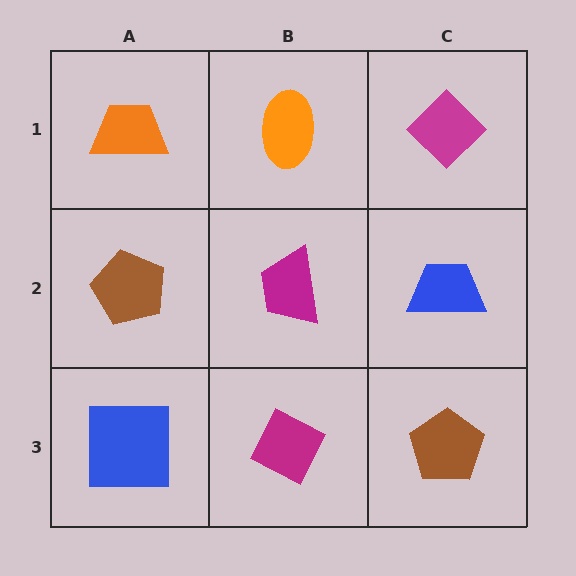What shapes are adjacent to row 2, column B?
An orange ellipse (row 1, column B), a magenta diamond (row 3, column B), a brown pentagon (row 2, column A), a blue trapezoid (row 2, column C).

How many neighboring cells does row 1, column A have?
2.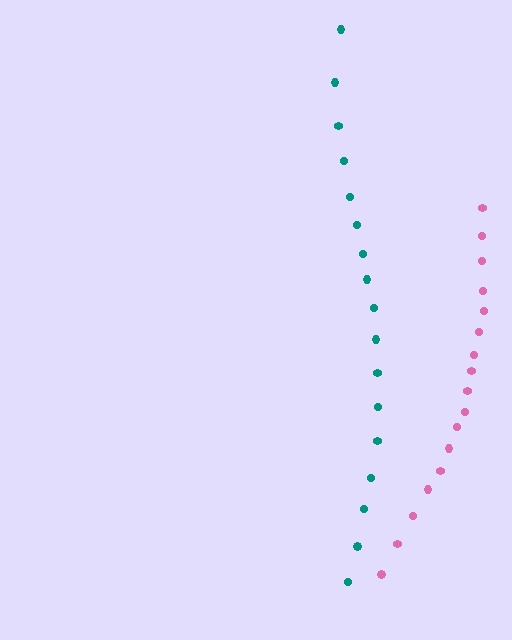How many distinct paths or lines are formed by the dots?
There are 2 distinct paths.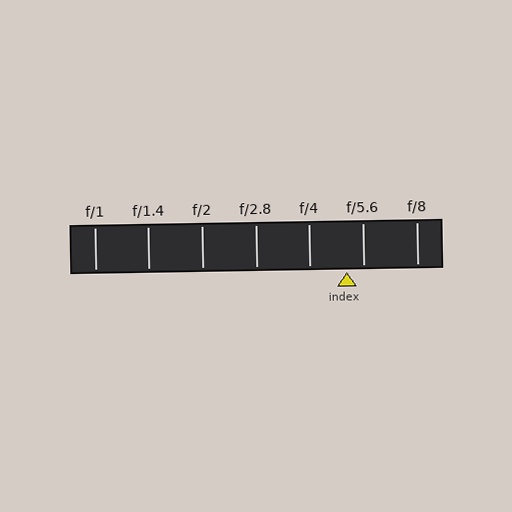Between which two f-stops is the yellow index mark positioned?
The index mark is between f/4 and f/5.6.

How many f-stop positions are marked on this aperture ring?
There are 7 f-stop positions marked.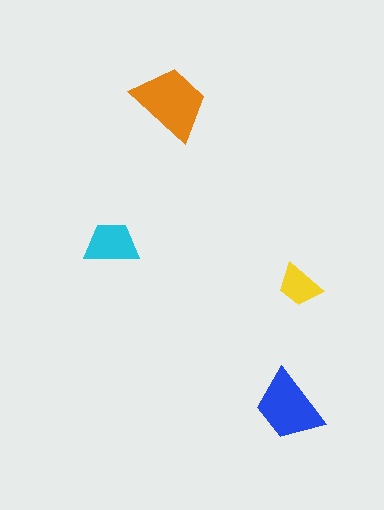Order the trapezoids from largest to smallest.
the orange one, the blue one, the cyan one, the yellow one.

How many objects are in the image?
There are 4 objects in the image.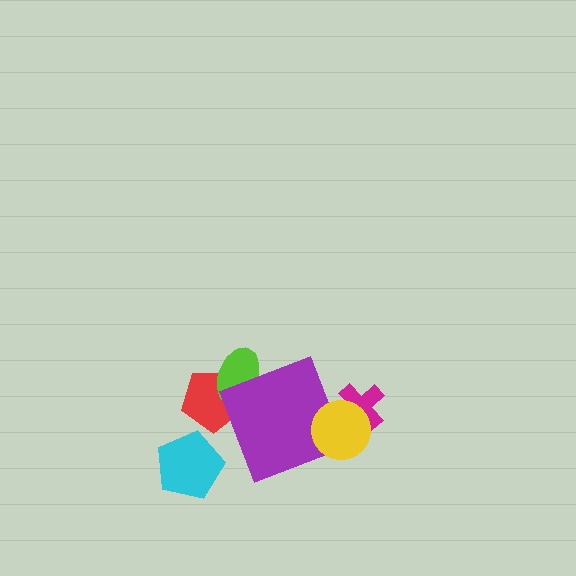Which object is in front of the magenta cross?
The yellow circle is in front of the magenta cross.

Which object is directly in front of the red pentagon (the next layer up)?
The lime ellipse is directly in front of the red pentagon.